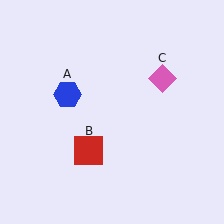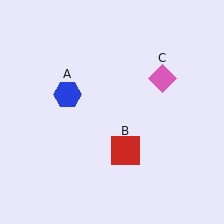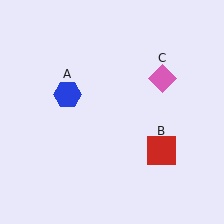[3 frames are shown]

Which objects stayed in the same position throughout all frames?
Blue hexagon (object A) and pink diamond (object C) remained stationary.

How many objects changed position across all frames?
1 object changed position: red square (object B).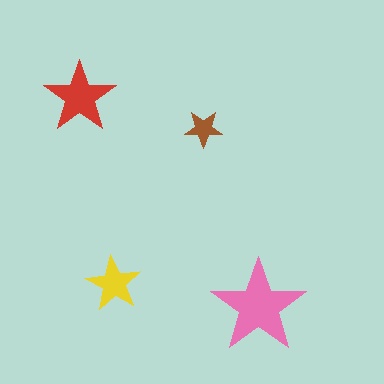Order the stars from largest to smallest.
the pink one, the red one, the yellow one, the brown one.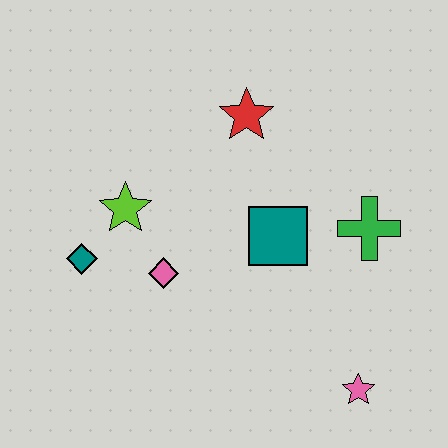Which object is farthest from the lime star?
The pink star is farthest from the lime star.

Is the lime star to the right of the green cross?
No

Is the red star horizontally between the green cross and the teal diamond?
Yes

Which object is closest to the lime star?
The teal diamond is closest to the lime star.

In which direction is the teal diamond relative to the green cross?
The teal diamond is to the left of the green cross.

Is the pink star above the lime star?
No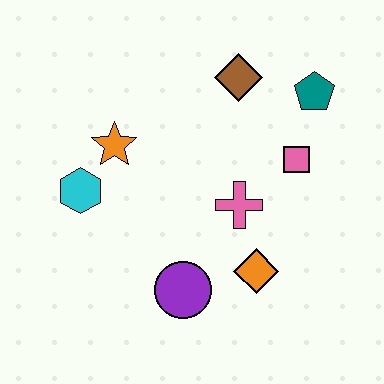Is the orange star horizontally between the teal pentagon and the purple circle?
No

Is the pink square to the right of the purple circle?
Yes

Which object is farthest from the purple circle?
The teal pentagon is farthest from the purple circle.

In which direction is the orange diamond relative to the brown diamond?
The orange diamond is below the brown diamond.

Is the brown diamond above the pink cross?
Yes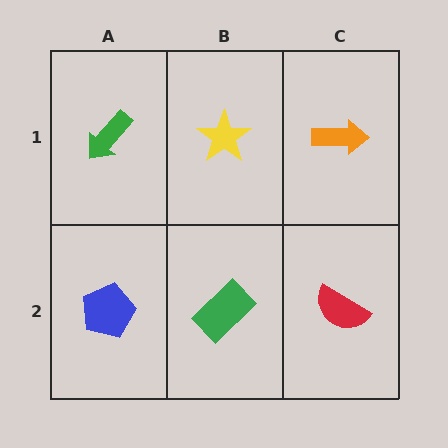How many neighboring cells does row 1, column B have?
3.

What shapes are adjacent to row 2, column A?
A green arrow (row 1, column A), a green rectangle (row 2, column B).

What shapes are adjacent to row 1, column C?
A red semicircle (row 2, column C), a yellow star (row 1, column B).